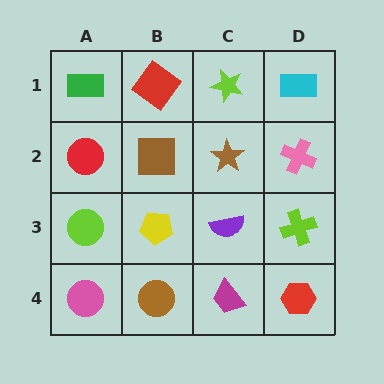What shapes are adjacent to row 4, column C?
A purple semicircle (row 3, column C), a brown circle (row 4, column B), a red hexagon (row 4, column D).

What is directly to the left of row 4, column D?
A magenta trapezoid.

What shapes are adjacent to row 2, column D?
A cyan rectangle (row 1, column D), a lime cross (row 3, column D), a brown star (row 2, column C).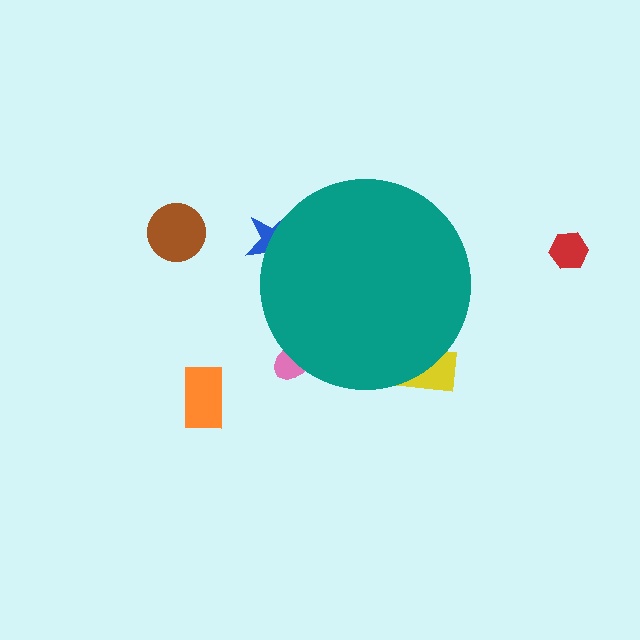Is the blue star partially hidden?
Yes, the blue star is partially hidden behind the teal circle.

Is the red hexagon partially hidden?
No, the red hexagon is fully visible.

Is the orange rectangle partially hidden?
No, the orange rectangle is fully visible.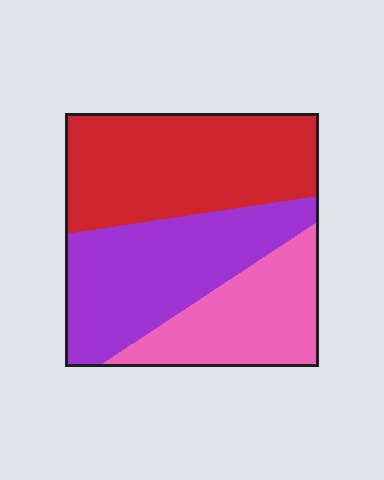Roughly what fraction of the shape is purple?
Purple covers roughly 35% of the shape.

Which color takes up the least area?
Pink, at roughly 25%.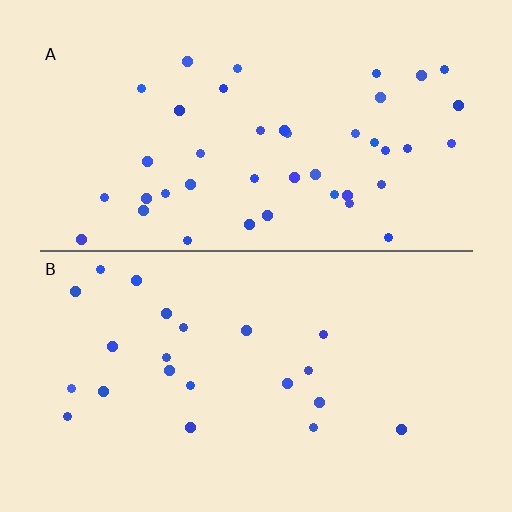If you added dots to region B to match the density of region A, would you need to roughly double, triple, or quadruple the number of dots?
Approximately double.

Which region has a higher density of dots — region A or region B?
A (the top).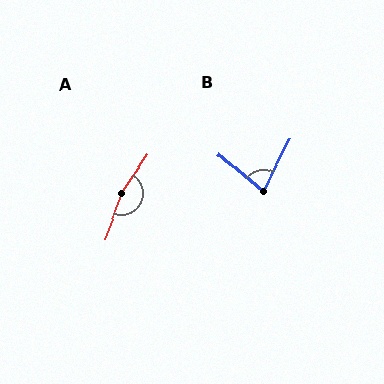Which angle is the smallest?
B, at approximately 79 degrees.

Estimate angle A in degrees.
Approximately 166 degrees.